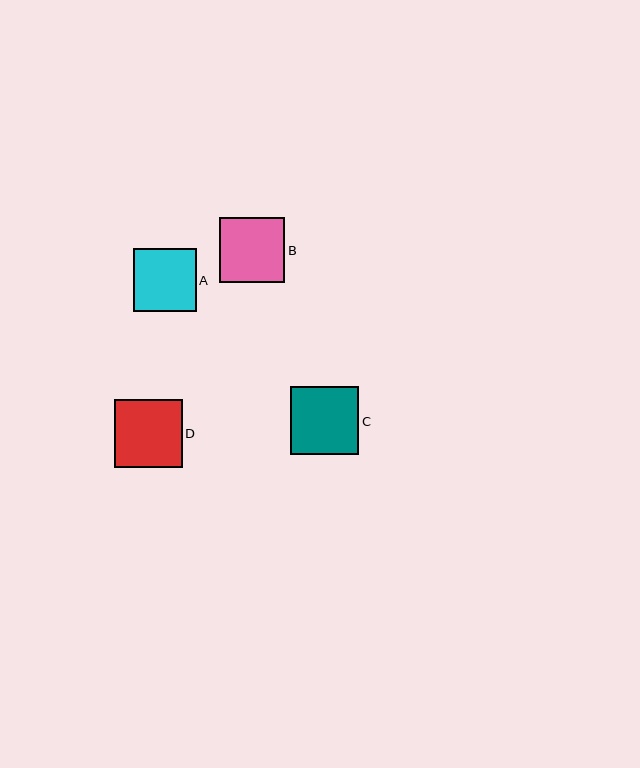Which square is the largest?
Square D is the largest with a size of approximately 68 pixels.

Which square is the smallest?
Square A is the smallest with a size of approximately 63 pixels.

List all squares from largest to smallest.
From largest to smallest: D, C, B, A.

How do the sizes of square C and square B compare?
Square C and square B are approximately the same size.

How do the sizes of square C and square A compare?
Square C and square A are approximately the same size.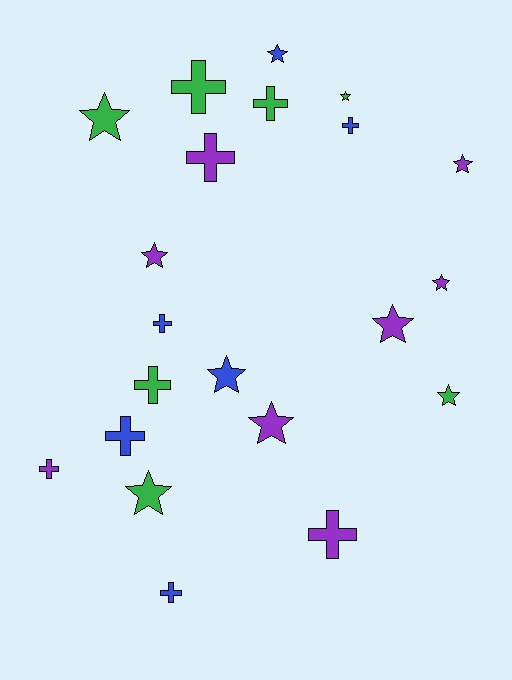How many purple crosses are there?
There are 3 purple crosses.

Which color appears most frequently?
Purple, with 8 objects.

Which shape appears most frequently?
Star, with 11 objects.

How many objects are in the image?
There are 21 objects.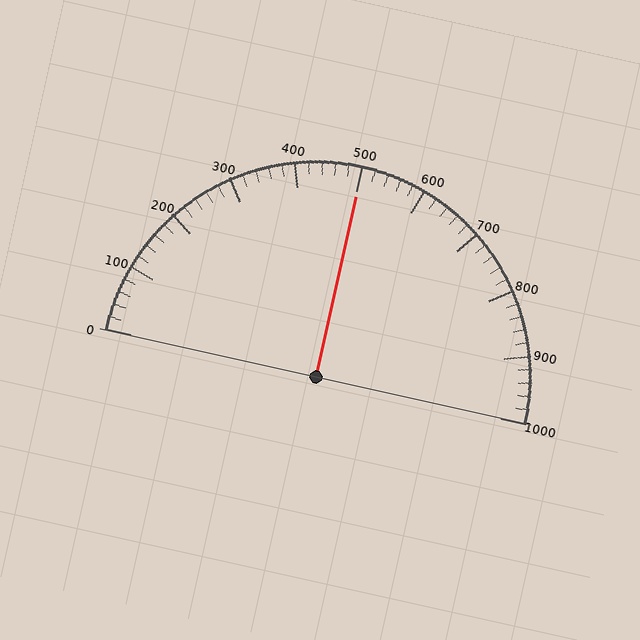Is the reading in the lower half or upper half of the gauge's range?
The reading is in the upper half of the range (0 to 1000).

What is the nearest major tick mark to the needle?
The nearest major tick mark is 500.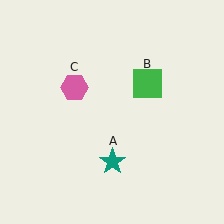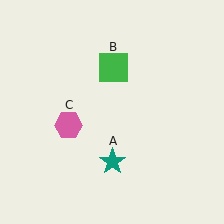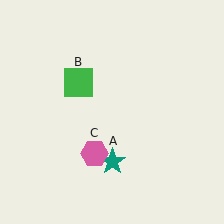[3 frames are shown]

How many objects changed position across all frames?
2 objects changed position: green square (object B), pink hexagon (object C).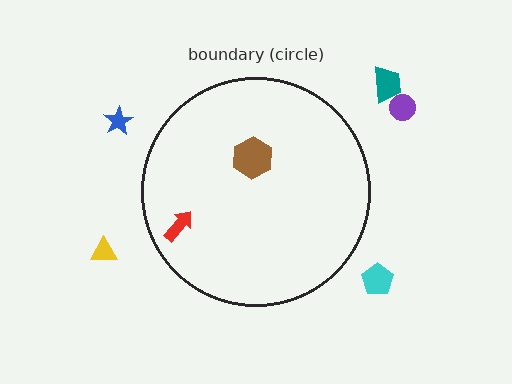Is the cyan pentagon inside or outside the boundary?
Outside.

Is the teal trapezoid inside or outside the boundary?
Outside.